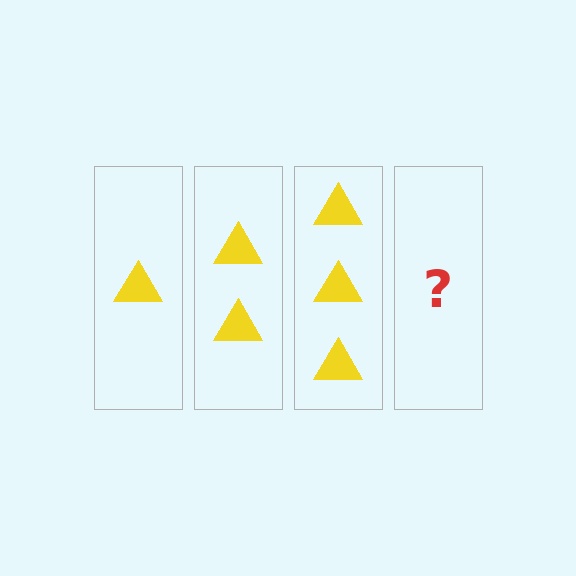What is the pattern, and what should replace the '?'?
The pattern is that each step adds one more triangle. The '?' should be 4 triangles.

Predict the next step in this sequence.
The next step is 4 triangles.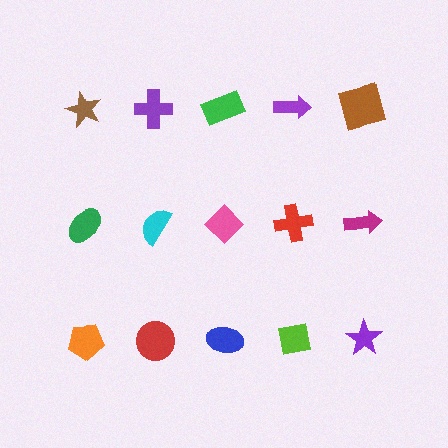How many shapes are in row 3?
5 shapes.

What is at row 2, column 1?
A green ellipse.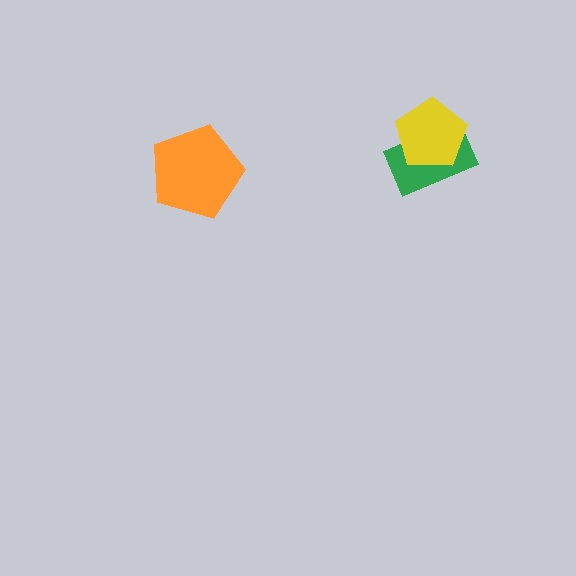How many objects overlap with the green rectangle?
1 object overlaps with the green rectangle.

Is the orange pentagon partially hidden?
No, no other shape covers it.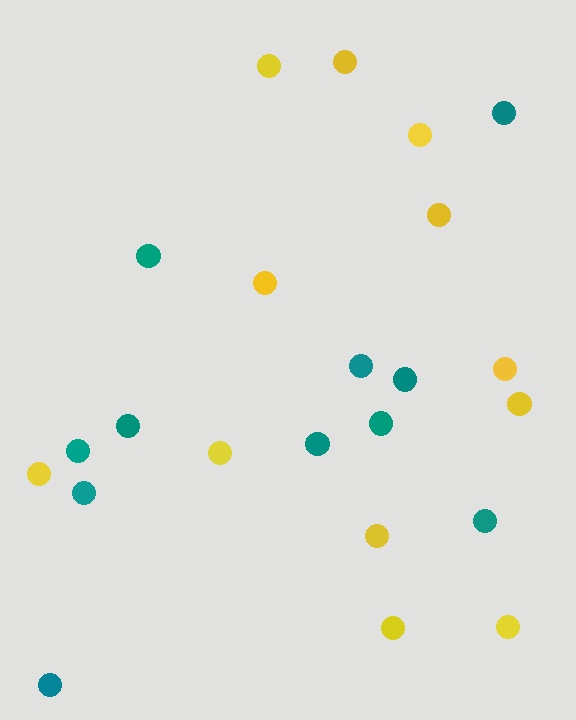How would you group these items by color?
There are 2 groups: one group of teal circles (11) and one group of yellow circles (12).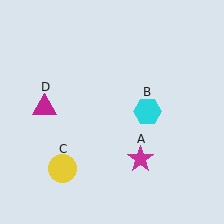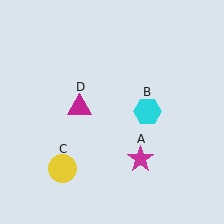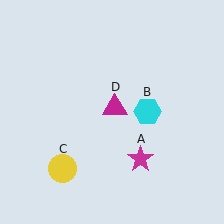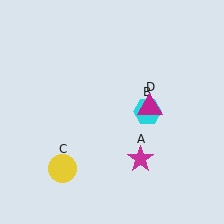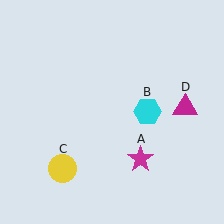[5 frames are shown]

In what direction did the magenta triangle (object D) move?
The magenta triangle (object D) moved right.